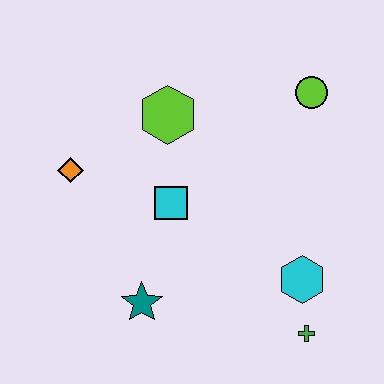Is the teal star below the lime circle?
Yes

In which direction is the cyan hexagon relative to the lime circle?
The cyan hexagon is below the lime circle.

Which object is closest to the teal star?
The cyan square is closest to the teal star.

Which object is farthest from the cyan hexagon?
The orange diamond is farthest from the cyan hexagon.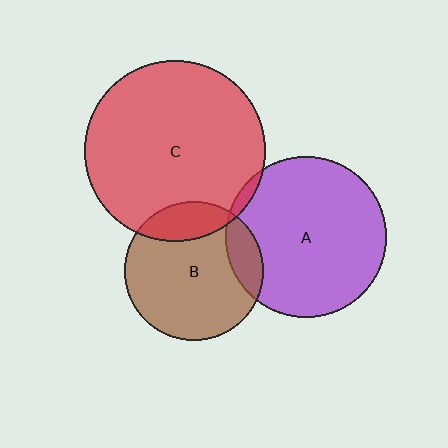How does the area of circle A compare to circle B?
Approximately 1.3 times.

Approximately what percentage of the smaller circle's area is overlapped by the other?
Approximately 5%.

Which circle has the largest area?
Circle C (red).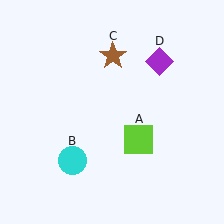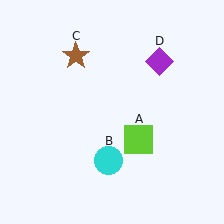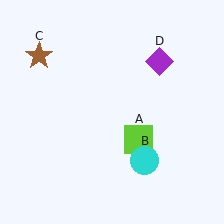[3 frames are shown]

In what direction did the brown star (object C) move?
The brown star (object C) moved left.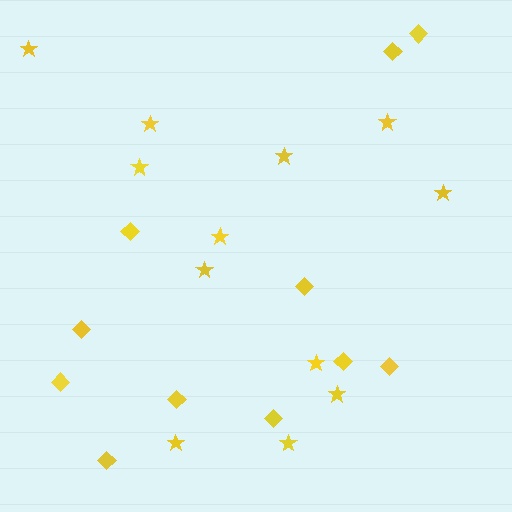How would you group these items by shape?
There are 2 groups: one group of stars (12) and one group of diamonds (11).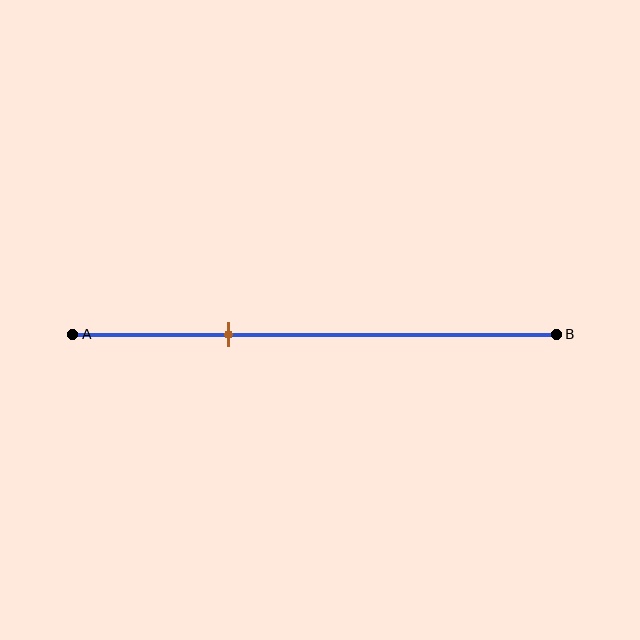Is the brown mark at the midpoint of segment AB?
No, the mark is at about 30% from A, not at the 50% midpoint.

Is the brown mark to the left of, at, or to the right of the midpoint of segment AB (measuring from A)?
The brown mark is to the left of the midpoint of segment AB.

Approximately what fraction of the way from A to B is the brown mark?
The brown mark is approximately 30% of the way from A to B.